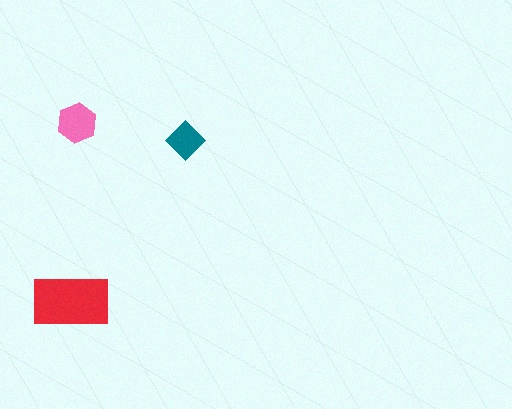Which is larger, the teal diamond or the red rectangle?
The red rectangle.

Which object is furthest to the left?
The red rectangle is leftmost.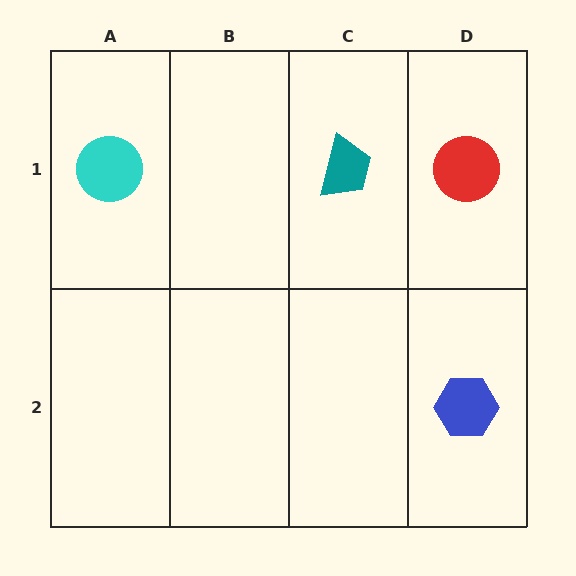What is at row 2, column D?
A blue hexagon.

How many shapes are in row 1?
3 shapes.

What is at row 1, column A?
A cyan circle.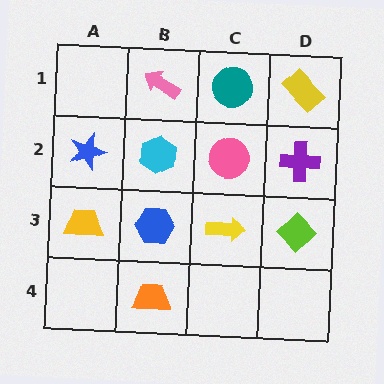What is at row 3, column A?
A yellow trapezoid.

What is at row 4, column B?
An orange trapezoid.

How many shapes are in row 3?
4 shapes.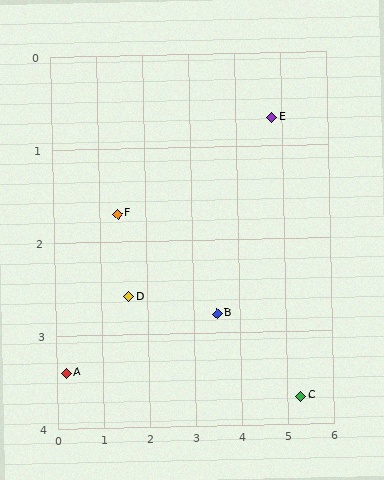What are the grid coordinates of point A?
Point A is at approximately (0.2, 3.4).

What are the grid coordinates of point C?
Point C is at approximately (5.3, 3.7).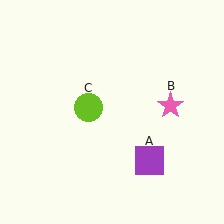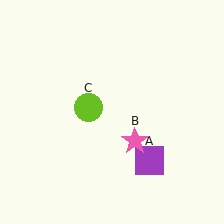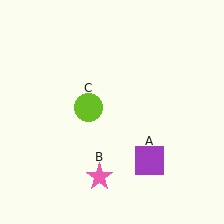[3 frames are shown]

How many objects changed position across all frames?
1 object changed position: pink star (object B).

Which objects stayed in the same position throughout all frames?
Purple square (object A) and lime circle (object C) remained stationary.